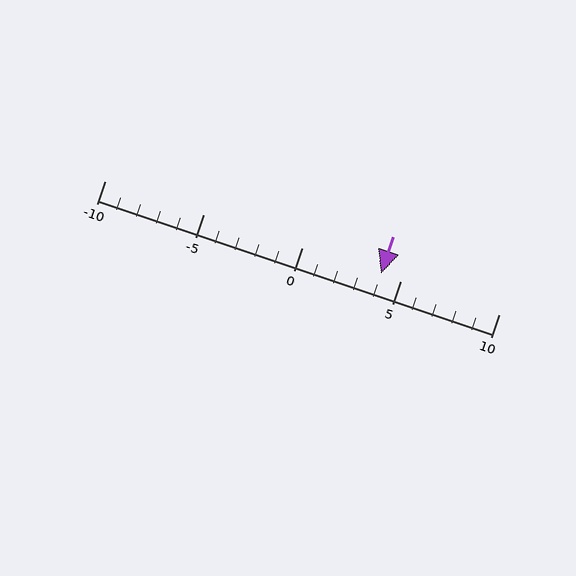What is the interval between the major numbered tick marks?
The major tick marks are spaced 5 units apart.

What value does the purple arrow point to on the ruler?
The purple arrow points to approximately 4.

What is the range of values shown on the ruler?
The ruler shows values from -10 to 10.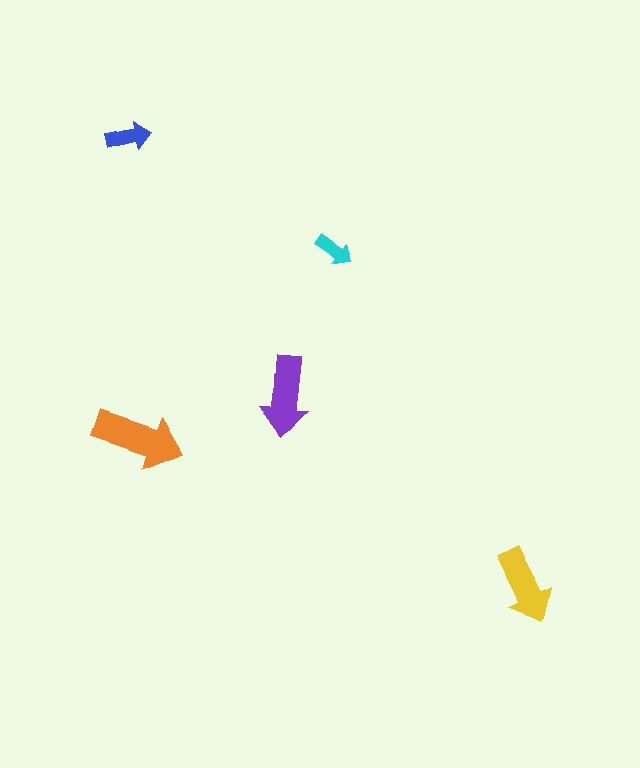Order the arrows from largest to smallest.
the orange one, the purple one, the yellow one, the blue one, the cyan one.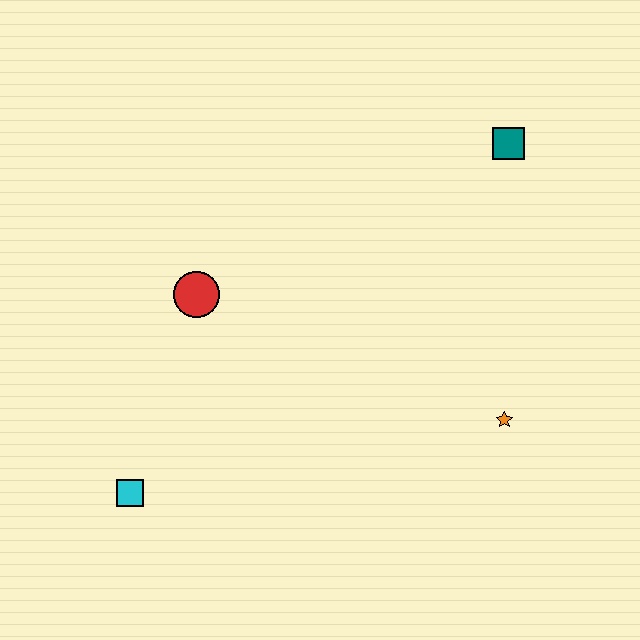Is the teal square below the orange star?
No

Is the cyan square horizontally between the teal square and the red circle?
No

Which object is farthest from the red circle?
The teal square is farthest from the red circle.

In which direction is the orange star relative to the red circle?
The orange star is to the right of the red circle.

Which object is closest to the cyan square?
The red circle is closest to the cyan square.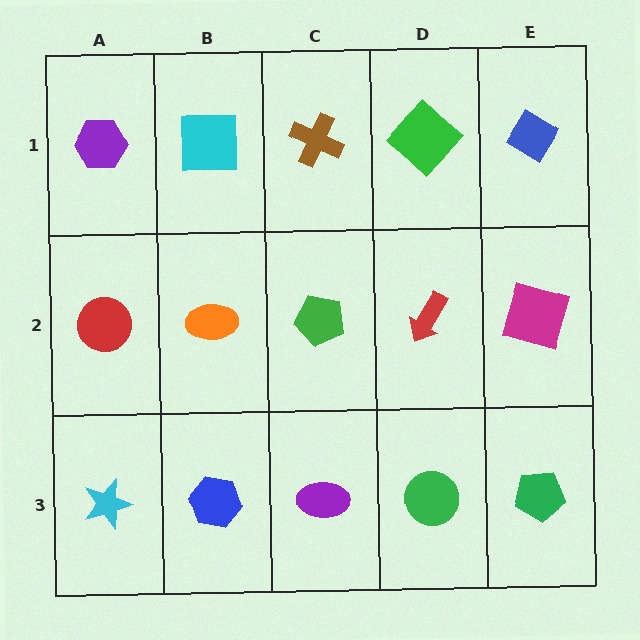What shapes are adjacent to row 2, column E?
A blue diamond (row 1, column E), a green pentagon (row 3, column E), a red arrow (row 2, column D).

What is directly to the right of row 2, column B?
A green pentagon.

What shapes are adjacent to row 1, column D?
A red arrow (row 2, column D), a brown cross (row 1, column C), a blue diamond (row 1, column E).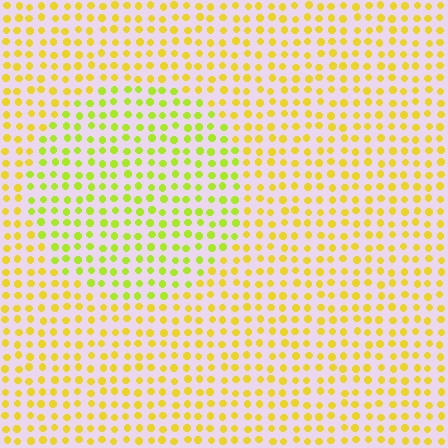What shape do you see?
I see a circle.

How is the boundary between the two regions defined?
The boundary is defined purely by a slight shift in hue (about 27 degrees). Spacing, size, and orientation are identical on both sides.